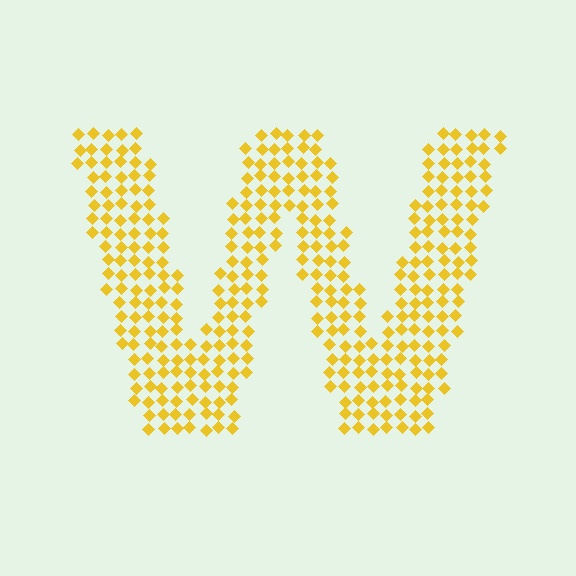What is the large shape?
The large shape is the letter W.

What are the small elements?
The small elements are diamonds.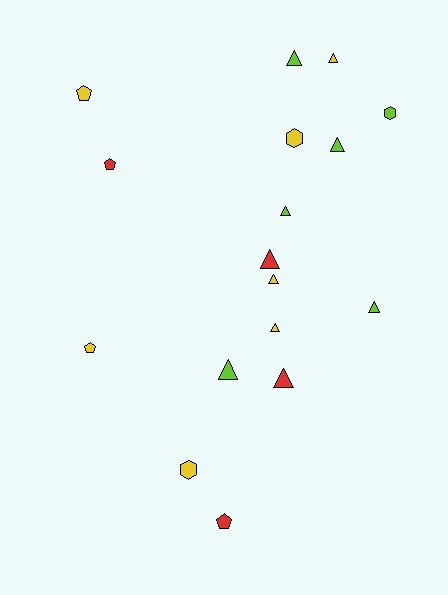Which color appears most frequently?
Yellow, with 7 objects.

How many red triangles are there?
There are 2 red triangles.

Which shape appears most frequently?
Triangle, with 10 objects.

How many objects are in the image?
There are 17 objects.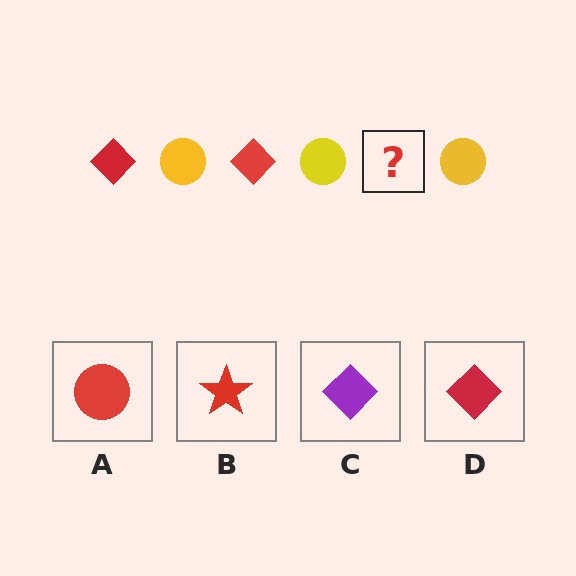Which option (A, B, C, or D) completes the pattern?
D.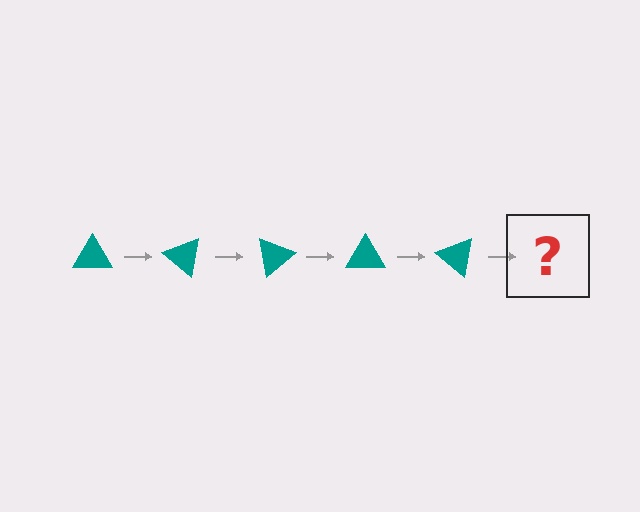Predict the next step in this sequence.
The next step is a teal triangle rotated 200 degrees.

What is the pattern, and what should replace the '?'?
The pattern is that the triangle rotates 40 degrees each step. The '?' should be a teal triangle rotated 200 degrees.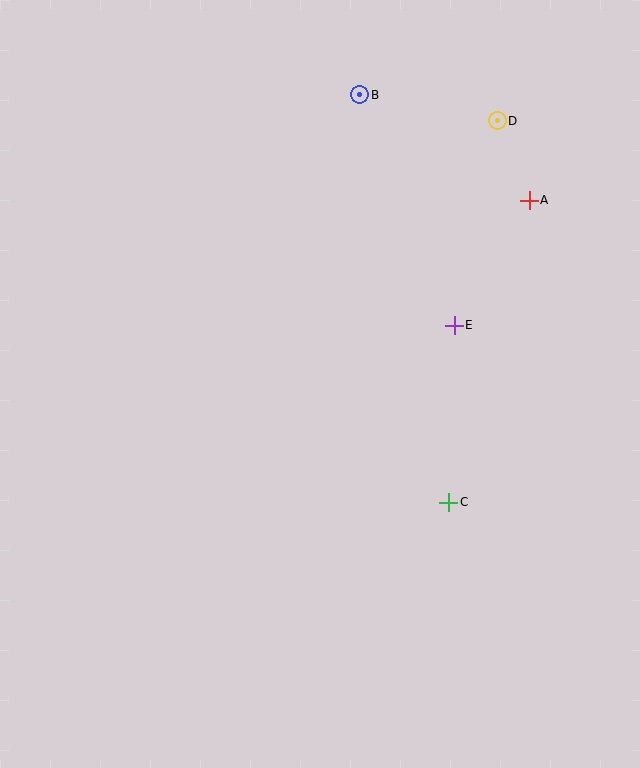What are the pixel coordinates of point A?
Point A is at (529, 200).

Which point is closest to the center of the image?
Point E at (454, 325) is closest to the center.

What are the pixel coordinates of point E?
Point E is at (454, 325).